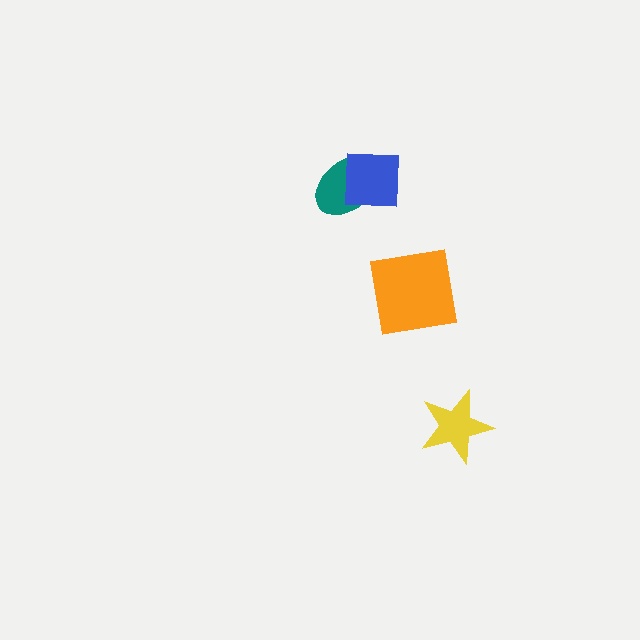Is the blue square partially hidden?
No, no other shape covers it.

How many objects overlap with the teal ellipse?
1 object overlaps with the teal ellipse.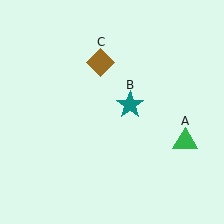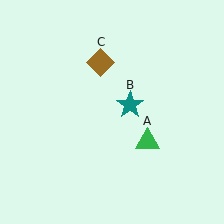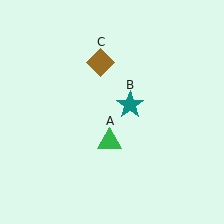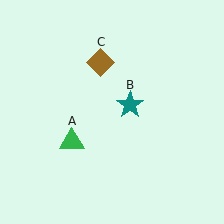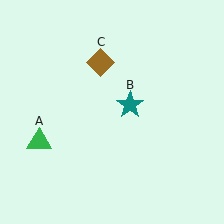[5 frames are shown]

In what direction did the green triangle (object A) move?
The green triangle (object A) moved left.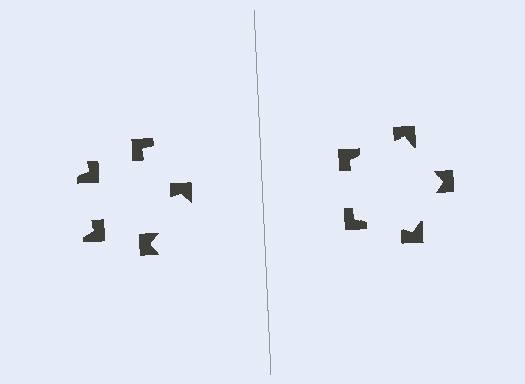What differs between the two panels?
The notched squares are positioned identically on both sides; only the wedge orientations differ. On the right they align to a pentagon; on the left they are misaligned.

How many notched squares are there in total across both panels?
10 — 5 on each side.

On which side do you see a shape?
An illusory pentagon appears on the right side. On the left side the wedge cuts are rotated, so no coherent shape forms.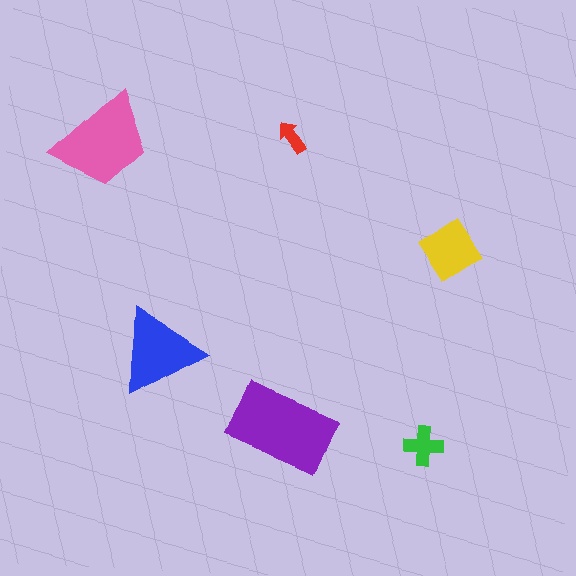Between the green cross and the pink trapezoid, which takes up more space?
The pink trapezoid.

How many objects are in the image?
There are 6 objects in the image.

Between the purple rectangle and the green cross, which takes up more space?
The purple rectangle.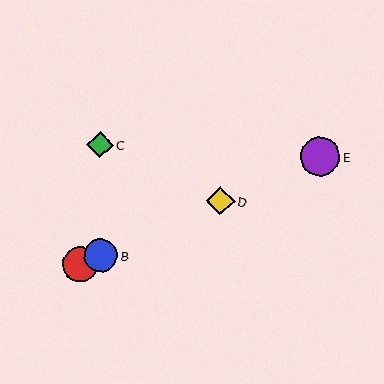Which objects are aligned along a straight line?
Objects A, B, D, E are aligned along a straight line.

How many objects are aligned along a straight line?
4 objects (A, B, D, E) are aligned along a straight line.